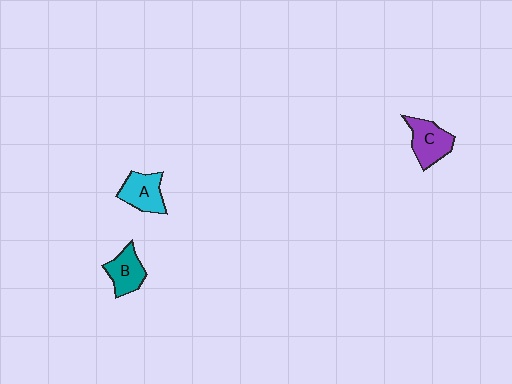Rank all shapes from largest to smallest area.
From largest to smallest: C (purple), A (cyan), B (teal).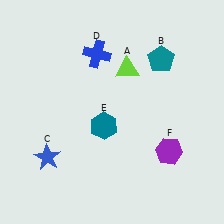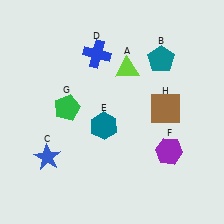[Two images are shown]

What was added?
A green pentagon (G), a brown square (H) were added in Image 2.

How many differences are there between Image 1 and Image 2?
There are 2 differences between the two images.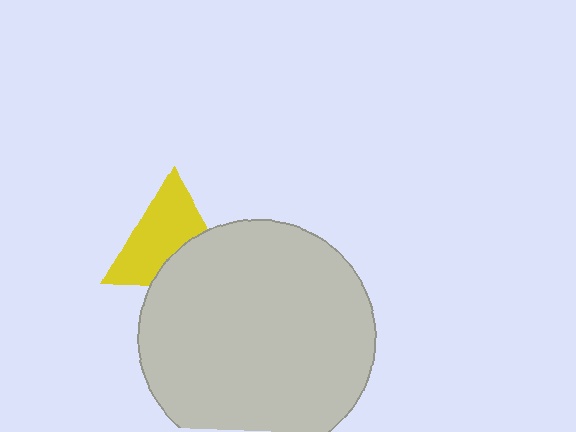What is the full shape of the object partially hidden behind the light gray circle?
The partially hidden object is a yellow triangle.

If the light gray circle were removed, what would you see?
You would see the complete yellow triangle.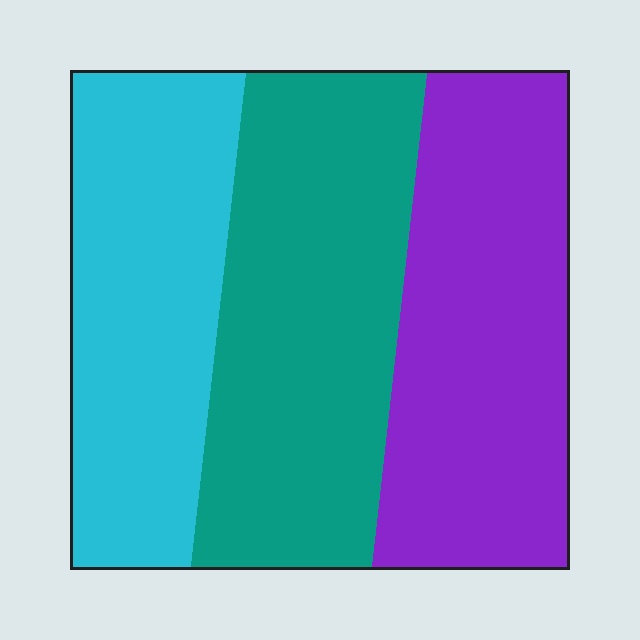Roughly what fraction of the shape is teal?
Teal covers 36% of the shape.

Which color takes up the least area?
Cyan, at roughly 30%.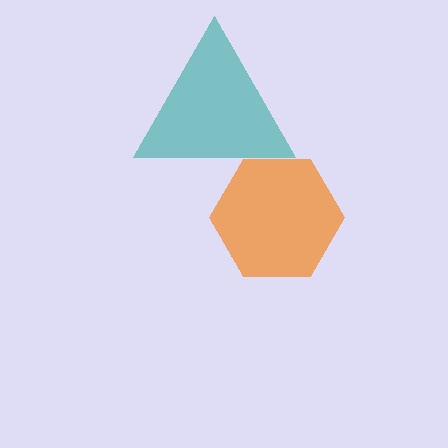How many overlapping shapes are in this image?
There are 2 overlapping shapes in the image.